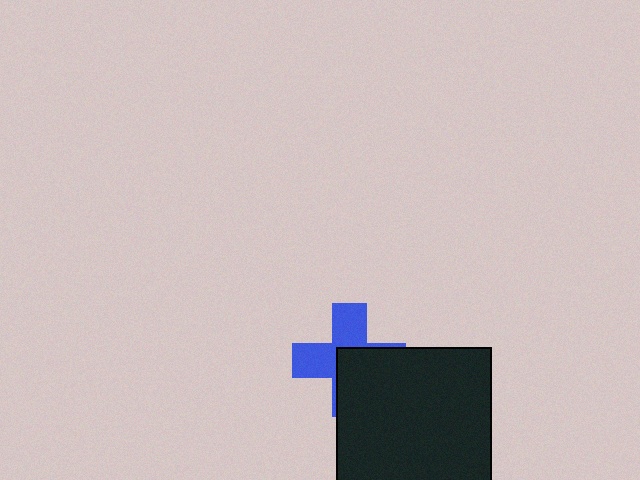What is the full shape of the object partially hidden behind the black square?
The partially hidden object is a blue cross.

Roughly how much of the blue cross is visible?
About half of it is visible (roughly 50%).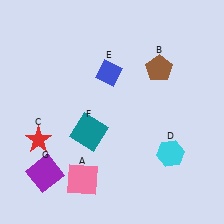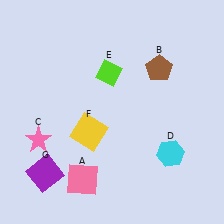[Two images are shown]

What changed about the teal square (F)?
In Image 1, F is teal. In Image 2, it changed to yellow.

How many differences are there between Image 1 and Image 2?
There are 3 differences between the two images.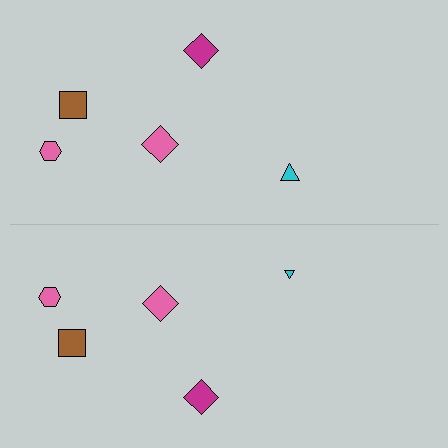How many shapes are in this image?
There are 10 shapes in this image.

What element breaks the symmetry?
The cyan triangle on the bottom side has a different size than its mirror counterpart.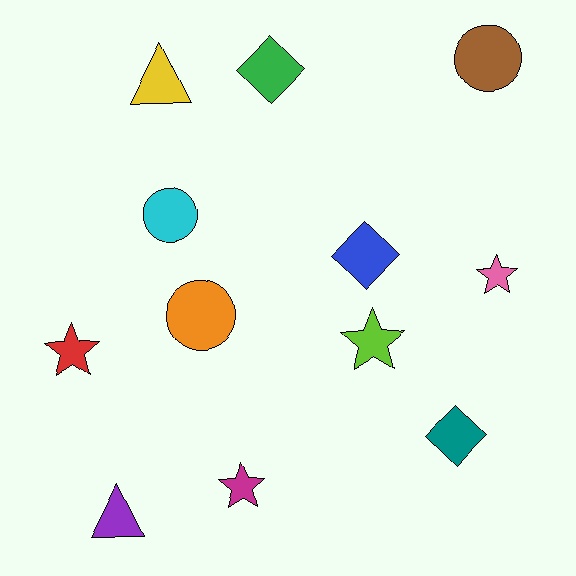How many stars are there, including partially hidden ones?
There are 4 stars.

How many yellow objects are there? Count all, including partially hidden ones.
There is 1 yellow object.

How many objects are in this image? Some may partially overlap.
There are 12 objects.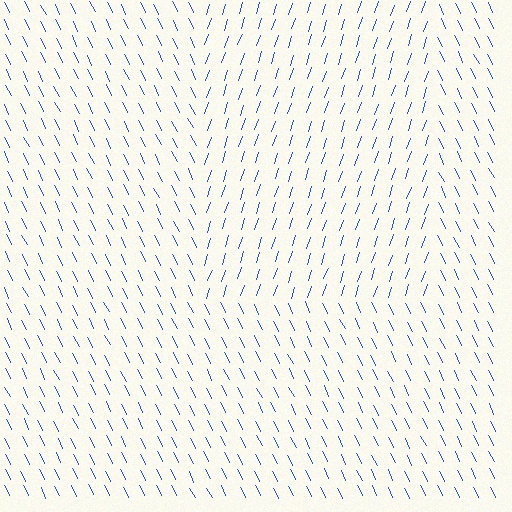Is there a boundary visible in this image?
Yes, there is a texture boundary formed by a change in line orientation.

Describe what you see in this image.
The image is filled with small blue line segments. A rectangle region in the image has lines oriented differently from the surrounding lines, creating a visible texture boundary.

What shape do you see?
I see a rectangle.